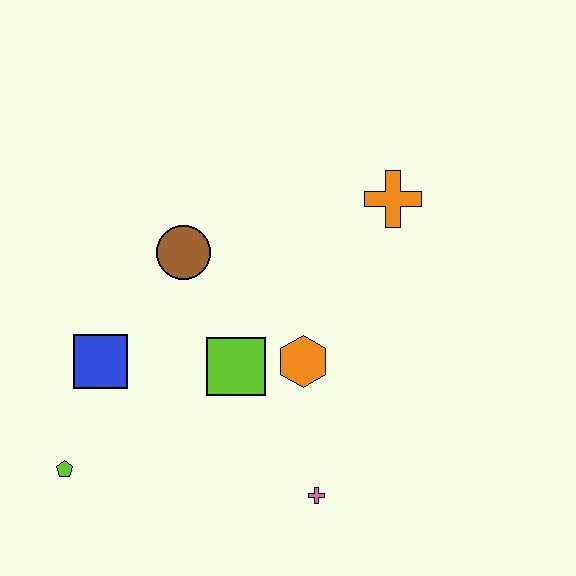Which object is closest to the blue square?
The lime pentagon is closest to the blue square.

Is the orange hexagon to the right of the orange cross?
No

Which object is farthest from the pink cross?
The orange cross is farthest from the pink cross.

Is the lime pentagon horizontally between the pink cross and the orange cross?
No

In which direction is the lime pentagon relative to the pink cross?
The lime pentagon is to the left of the pink cross.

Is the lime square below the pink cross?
No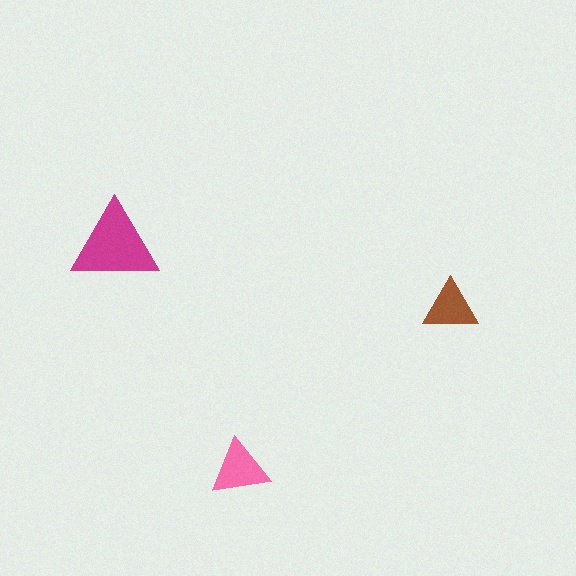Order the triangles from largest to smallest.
the magenta one, the pink one, the brown one.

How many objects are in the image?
There are 3 objects in the image.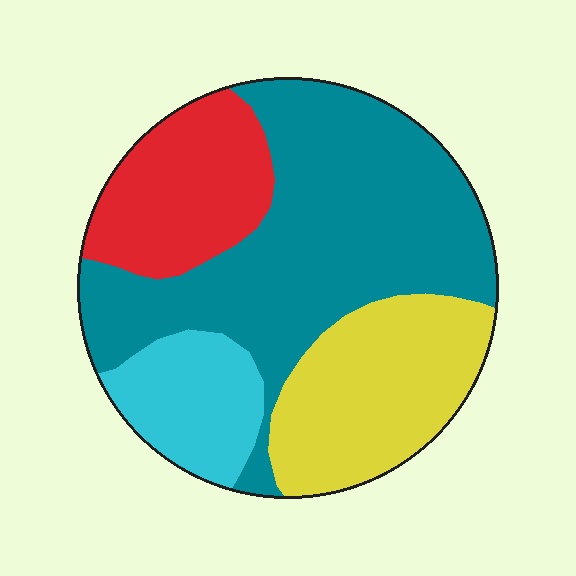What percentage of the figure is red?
Red takes up about one sixth (1/6) of the figure.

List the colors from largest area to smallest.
From largest to smallest: teal, yellow, red, cyan.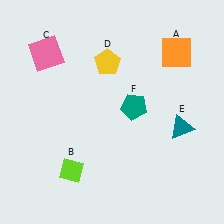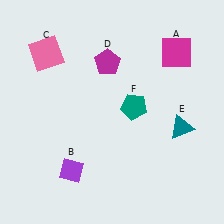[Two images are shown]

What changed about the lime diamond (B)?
In Image 1, B is lime. In Image 2, it changed to purple.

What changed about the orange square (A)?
In Image 1, A is orange. In Image 2, it changed to magenta.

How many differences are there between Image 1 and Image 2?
There are 3 differences between the two images.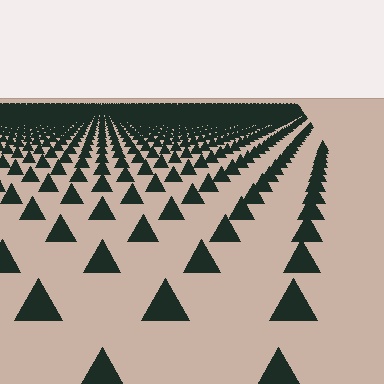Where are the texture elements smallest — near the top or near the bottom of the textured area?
Near the top.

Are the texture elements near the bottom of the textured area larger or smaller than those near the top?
Larger. Near the bottom, elements are closer to the viewer and appear at a bigger on-screen size.